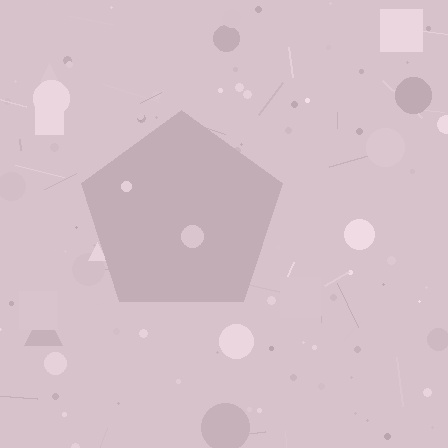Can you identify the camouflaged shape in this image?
The camouflaged shape is a pentagon.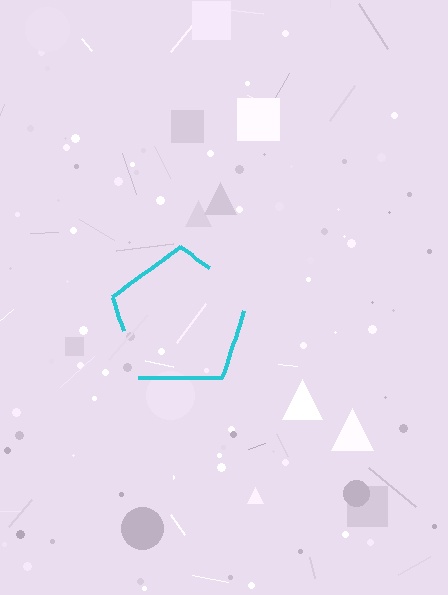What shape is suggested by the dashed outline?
The dashed outline suggests a pentagon.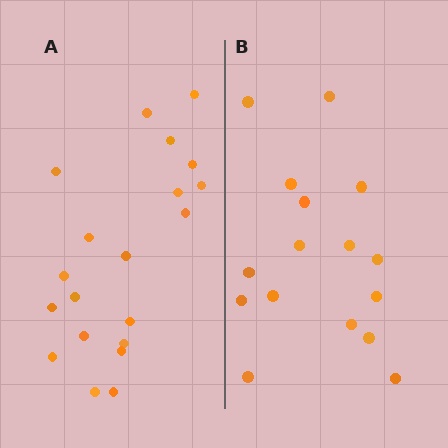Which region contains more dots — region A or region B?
Region A (the left region) has more dots.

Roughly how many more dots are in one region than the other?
Region A has about 4 more dots than region B.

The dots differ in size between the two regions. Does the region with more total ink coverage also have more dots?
No. Region B has more total ink coverage because its dots are larger, but region A actually contains more individual dots. Total area can be misleading — the number of items is what matters here.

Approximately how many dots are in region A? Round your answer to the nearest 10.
About 20 dots.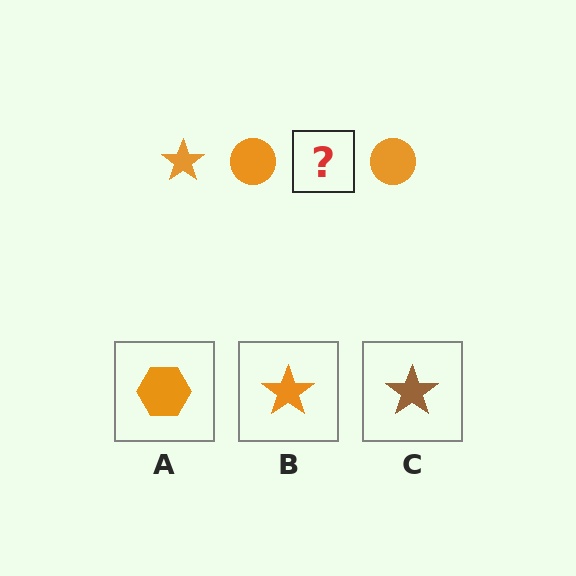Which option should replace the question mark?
Option B.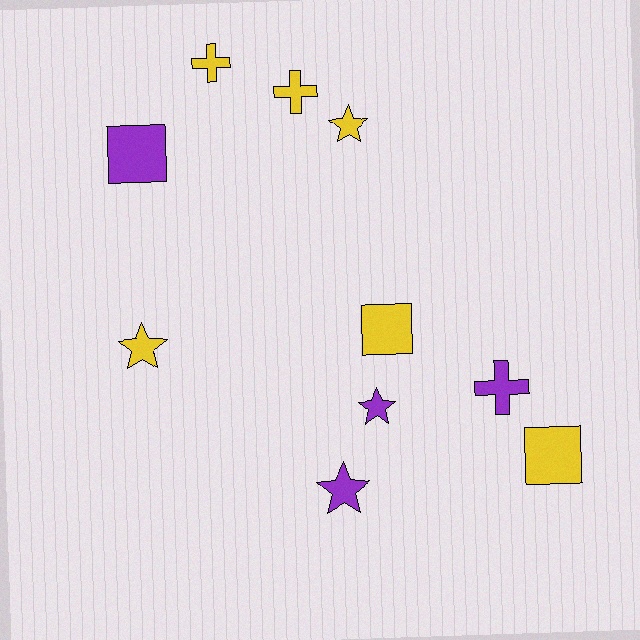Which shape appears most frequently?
Star, with 4 objects.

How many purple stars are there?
There are 2 purple stars.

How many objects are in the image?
There are 10 objects.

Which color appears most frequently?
Yellow, with 6 objects.